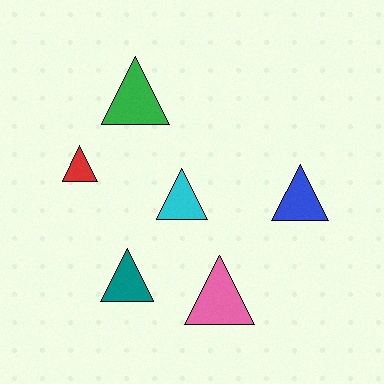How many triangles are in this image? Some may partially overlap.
There are 6 triangles.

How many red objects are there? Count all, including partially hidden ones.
There is 1 red object.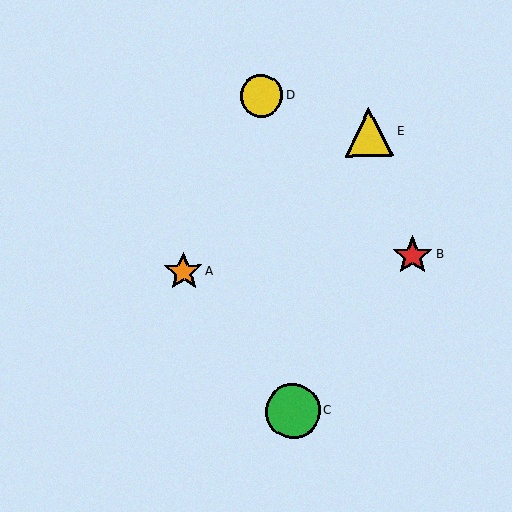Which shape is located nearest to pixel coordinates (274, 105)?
The yellow circle (labeled D) at (261, 96) is nearest to that location.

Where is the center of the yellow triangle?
The center of the yellow triangle is at (369, 132).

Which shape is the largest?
The green circle (labeled C) is the largest.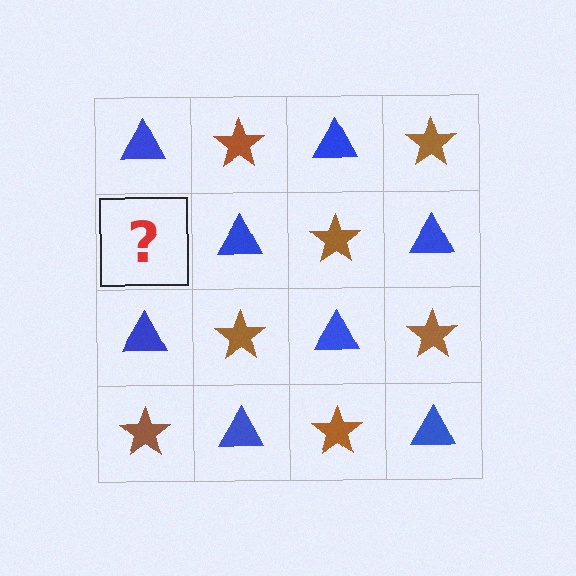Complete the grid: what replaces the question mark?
The question mark should be replaced with a brown star.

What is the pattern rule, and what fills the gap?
The rule is that it alternates blue triangle and brown star in a checkerboard pattern. The gap should be filled with a brown star.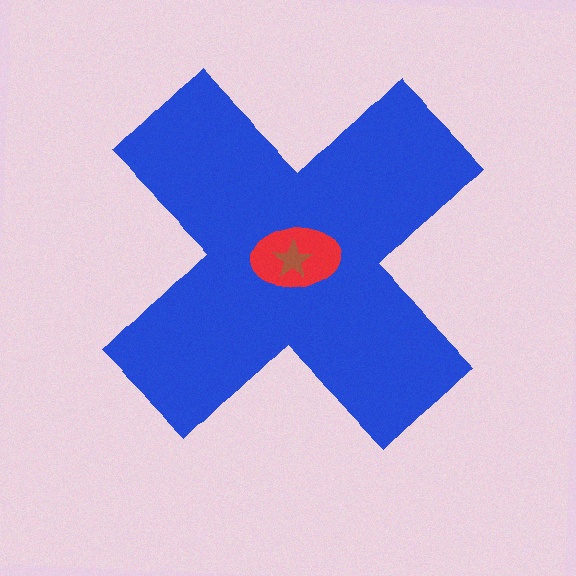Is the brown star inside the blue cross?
Yes.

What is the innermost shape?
The brown star.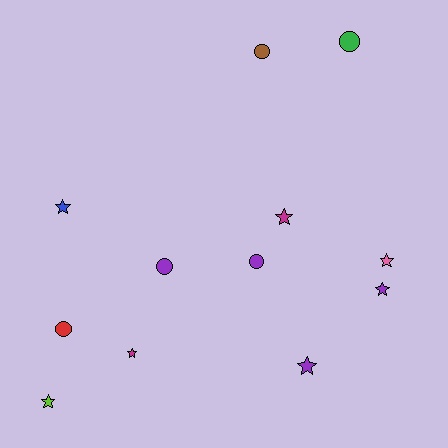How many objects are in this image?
There are 12 objects.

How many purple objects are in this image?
There are 4 purple objects.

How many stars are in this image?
There are 7 stars.